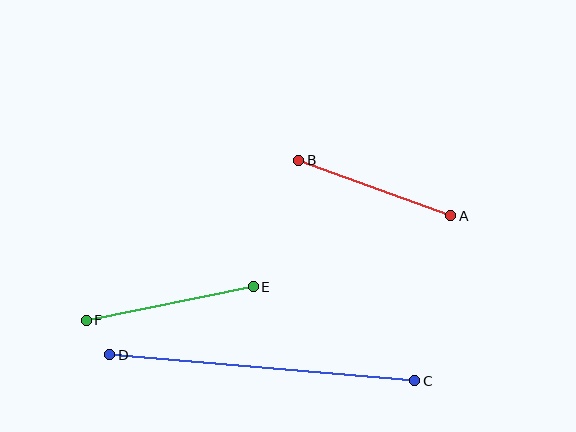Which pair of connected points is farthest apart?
Points C and D are farthest apart.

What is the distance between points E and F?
The distance is approximately 170 pixels.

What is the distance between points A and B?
The distance is approximately 162 pixels.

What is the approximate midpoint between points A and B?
The midpoint is at approximately (375, 188) pixels.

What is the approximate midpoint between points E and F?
The midpoint is at approximately (170, 303) pixels.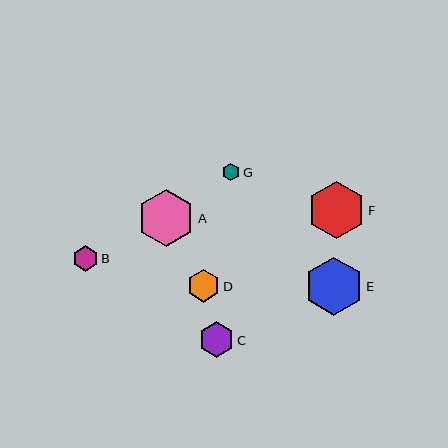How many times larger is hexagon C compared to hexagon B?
Hexagon C is approximately 1.4 times the size of hexagon B.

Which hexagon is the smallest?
Hexagon G is the smallest with a size of approximately 17 pixels.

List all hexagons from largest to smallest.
From largest to smallest: E, F, A, C, D, B, G.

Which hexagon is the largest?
Hexagon E is the largest with a size of approximately 58 pixels.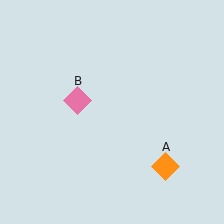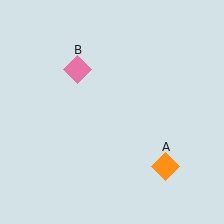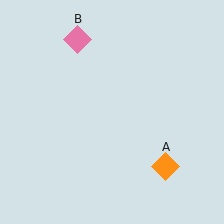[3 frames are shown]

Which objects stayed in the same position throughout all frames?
Orange diamond (object A) remained stationary.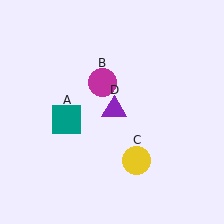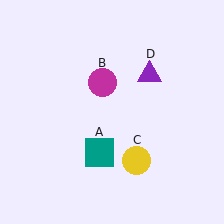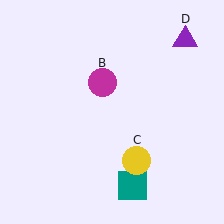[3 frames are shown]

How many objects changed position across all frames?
2 objects changed position: teal square (object A), purple triangle (object D).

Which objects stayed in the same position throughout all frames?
Magenta circle (object B) and yellow circle (object C) remained stationary.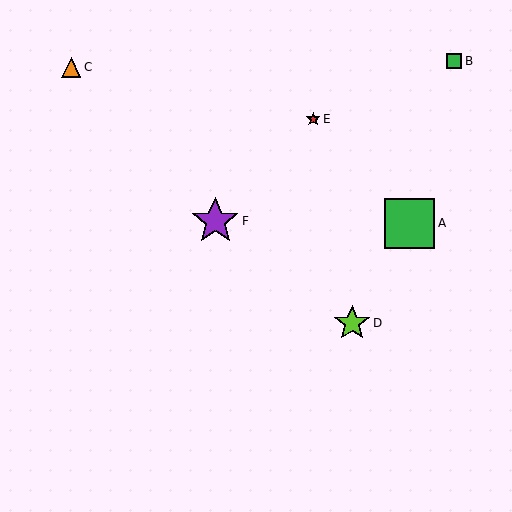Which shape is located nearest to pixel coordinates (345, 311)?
The lime star (labeled D) at (352, 323) is nearest to that location.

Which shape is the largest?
The green square (labeled A) is the largest.